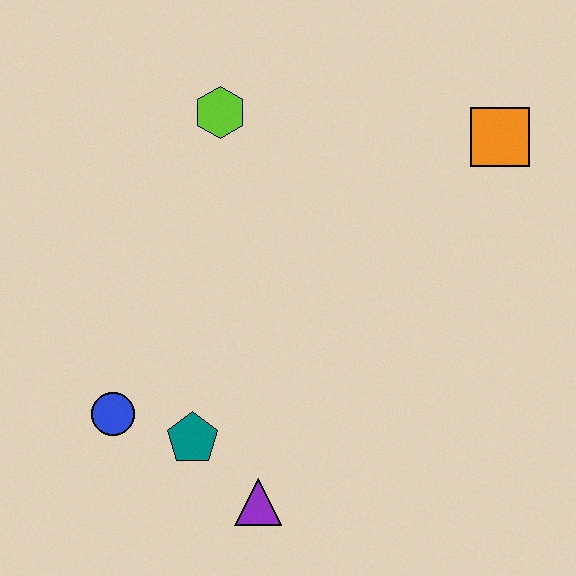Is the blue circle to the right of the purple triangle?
No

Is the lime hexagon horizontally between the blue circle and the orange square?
Yes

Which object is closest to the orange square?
The lime hexagon is closest to the orange square.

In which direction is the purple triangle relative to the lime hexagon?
The purple triangle is below the lime hexagon.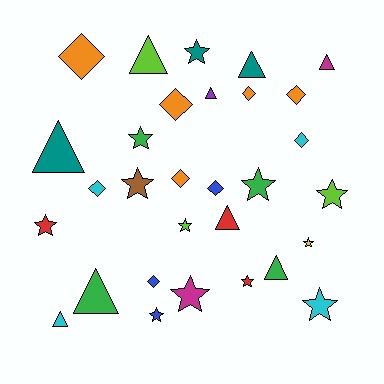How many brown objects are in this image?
There is 1 brown object.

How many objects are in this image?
There are 30 objects.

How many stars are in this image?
There are 12 stars.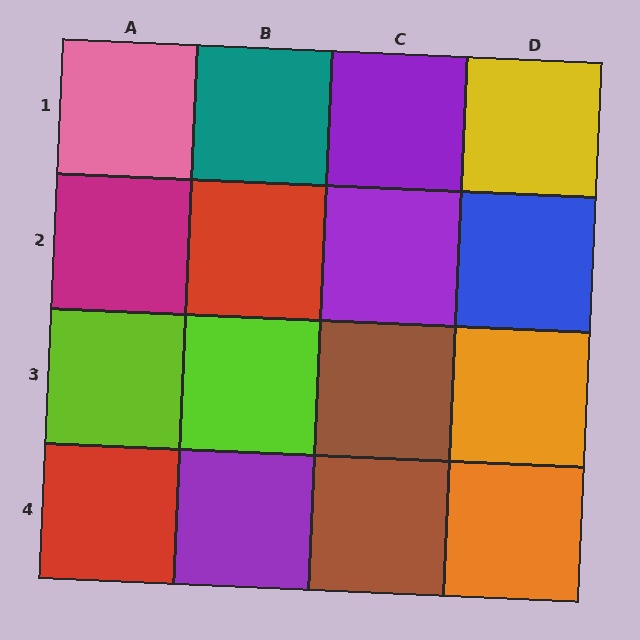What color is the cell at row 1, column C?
Purple.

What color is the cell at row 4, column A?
Red.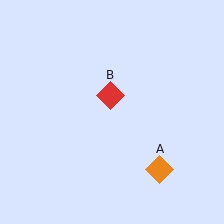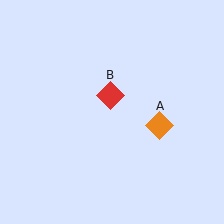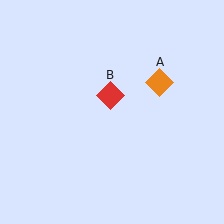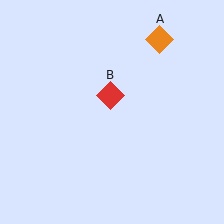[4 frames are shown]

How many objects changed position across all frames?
1 object changed position: orange diamond (object A).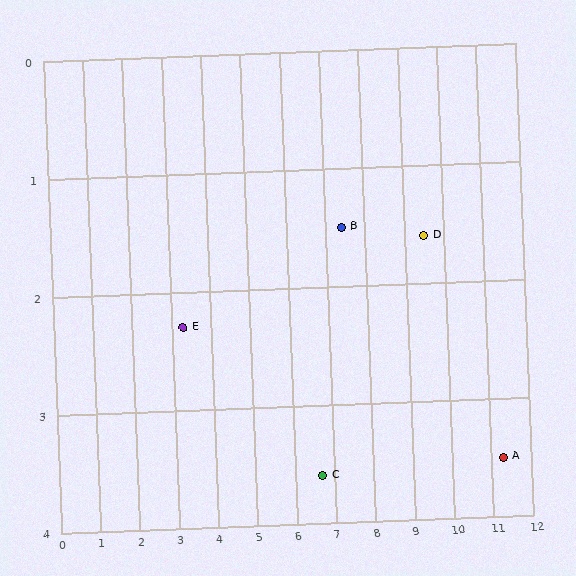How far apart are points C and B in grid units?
Points C and B are about 2.2 grid units apart.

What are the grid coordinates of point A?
Point A is at approximately (11.3, 3.5).